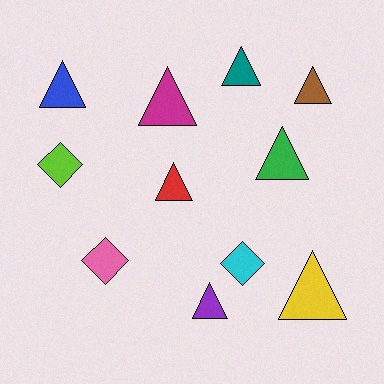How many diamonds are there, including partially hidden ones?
There are 3 diamonds.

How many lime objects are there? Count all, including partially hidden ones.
There is 1 lime object.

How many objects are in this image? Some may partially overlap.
There are 11 objects.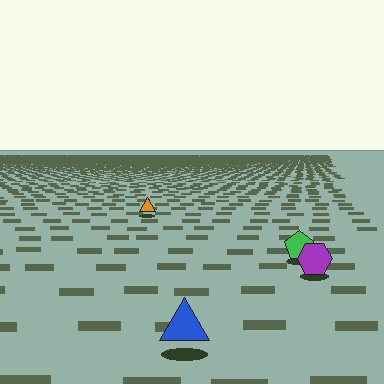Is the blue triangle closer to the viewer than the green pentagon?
Yes. The blue triangle is closer — you can tell from the texture gradient: the ground texture is coarser near it.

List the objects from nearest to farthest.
From nearest to farthest: the blue triangle, the purple hexagon, the green pentagon, the orange triangle.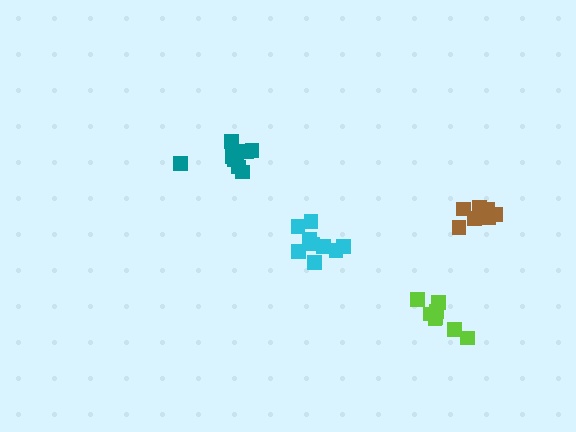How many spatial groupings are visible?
There are 4 spatial groupings.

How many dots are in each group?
Group 1: 9 dots, Group 2: 8 dots, Group 3: 8 dots, Group 4: 9 dots (34 total).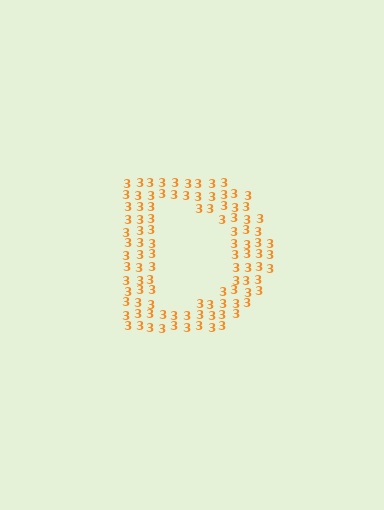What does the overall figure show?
The overall figure shows the letter D.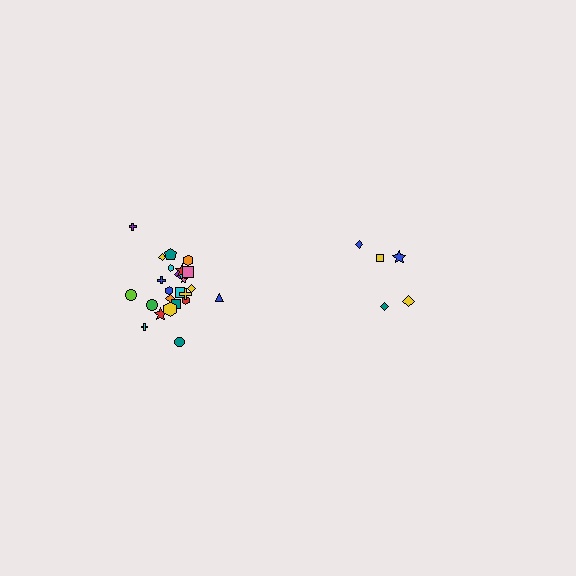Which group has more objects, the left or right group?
The left group.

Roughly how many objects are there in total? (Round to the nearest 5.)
Roughly 30 objects in total.